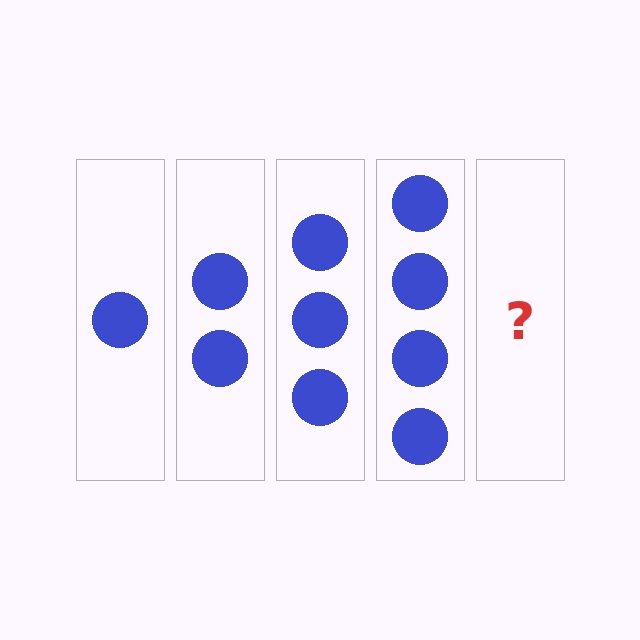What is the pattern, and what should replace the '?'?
The pattern is that each step adds one more circle. The '?' should be 5 circles.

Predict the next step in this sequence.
The next step is 5 circles.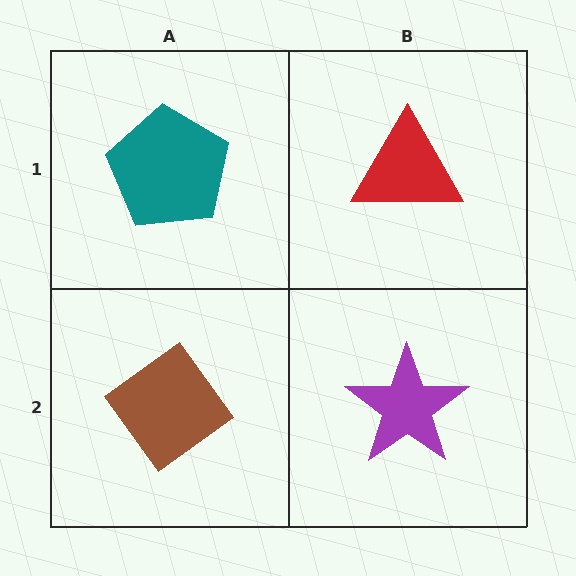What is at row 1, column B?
A red triangle.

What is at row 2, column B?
A purple star.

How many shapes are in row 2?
2 shapes.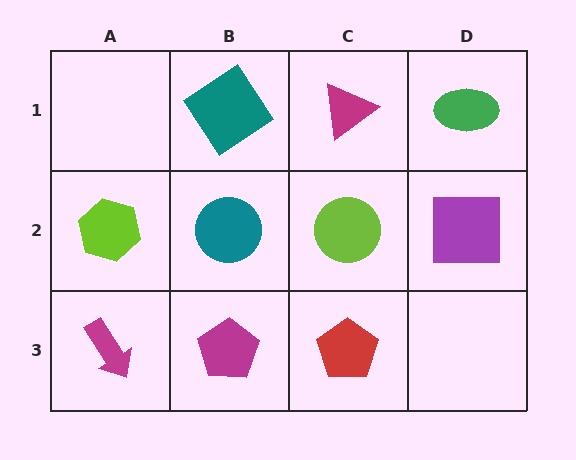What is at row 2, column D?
A purple square.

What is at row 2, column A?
A lime hexagon.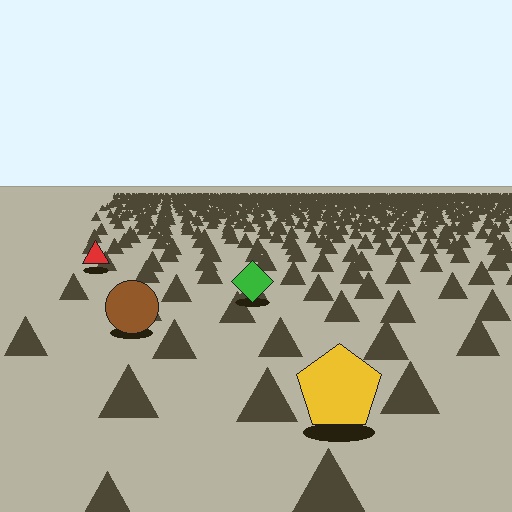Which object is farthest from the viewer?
The red triangle is farthest from the viewer. It appears smaller and the ground texture around it is denser.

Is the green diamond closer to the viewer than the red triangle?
Yes. The green diamond is closer — you can tell from the texture gradient: the ground texture is coarser near it.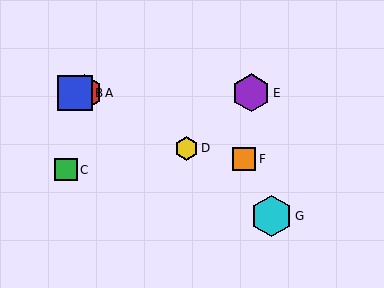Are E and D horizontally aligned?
No, E is at y≈93 and D is at y≈148.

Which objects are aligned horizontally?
Objects A, B, E are aligned horizontally.